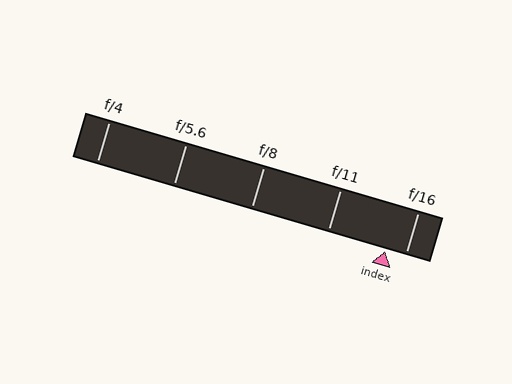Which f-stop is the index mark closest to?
The index mark is closest to f/16.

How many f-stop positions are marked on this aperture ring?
There are 5 f-stop positions marked.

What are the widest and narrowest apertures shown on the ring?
The widest aperture shown is f/4 and the narrowest is f/16.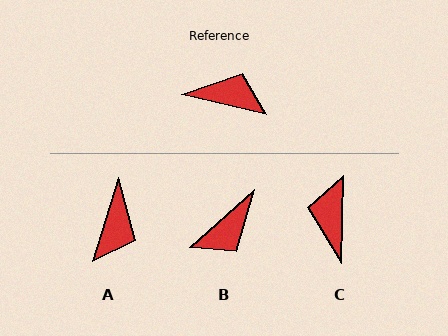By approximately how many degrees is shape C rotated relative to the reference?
Approximately 102 degrees counter-clockwise.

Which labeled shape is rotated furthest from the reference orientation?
B, about 126 degrees away.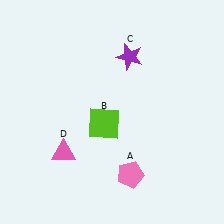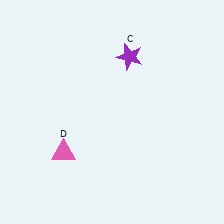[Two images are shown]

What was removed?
The lime square (B), the pink pentagon (A) were removed in Image 2.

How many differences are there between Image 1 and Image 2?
There are 2 differences between the two images.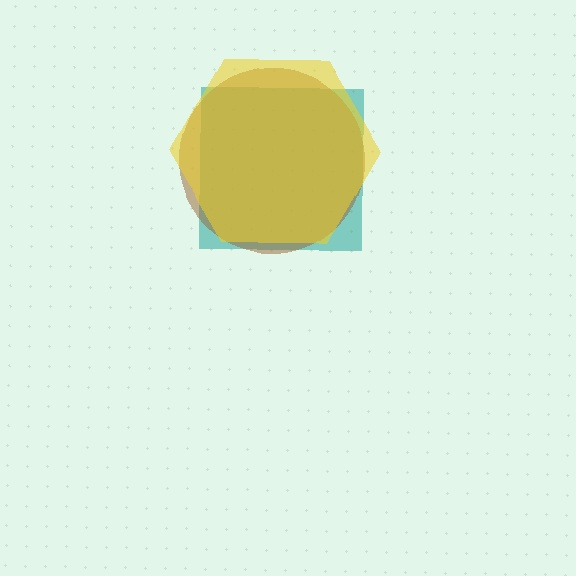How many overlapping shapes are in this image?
There are 3 overlapping shapes in the image.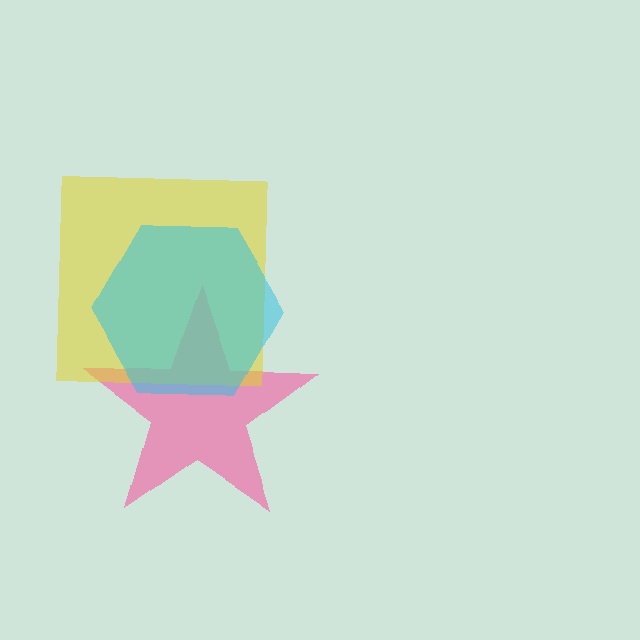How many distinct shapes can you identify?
There are 3 distinct shapes: a pink star, a yellow square, a cyan hexagon.